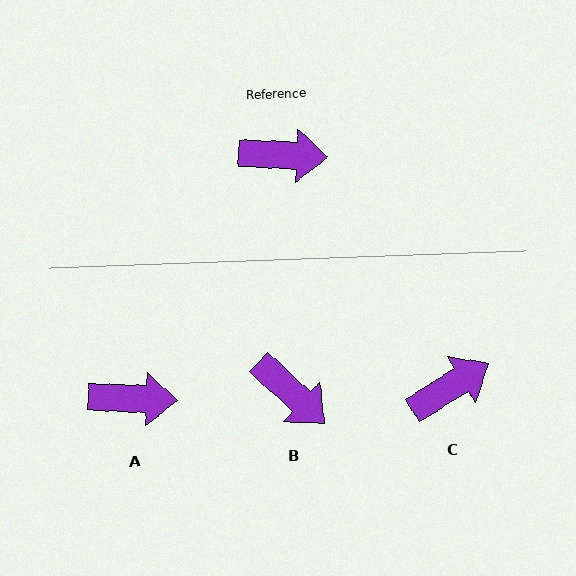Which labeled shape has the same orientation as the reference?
A.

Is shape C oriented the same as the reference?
No, it is off by about 34 degrees.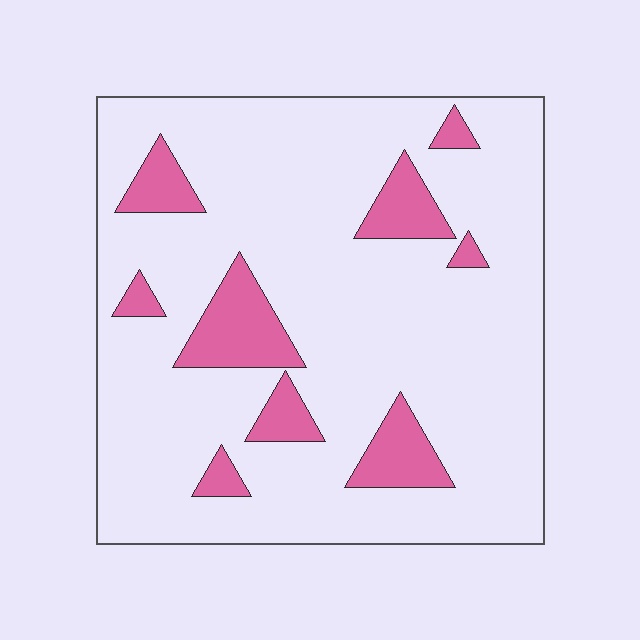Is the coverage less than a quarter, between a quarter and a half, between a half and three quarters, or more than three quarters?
Less than a quarter.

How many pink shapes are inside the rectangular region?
9.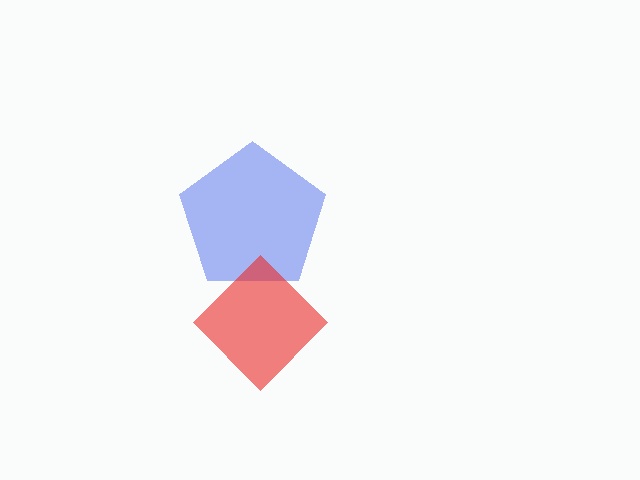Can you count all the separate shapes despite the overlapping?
Yes, there are 2 separate shapes.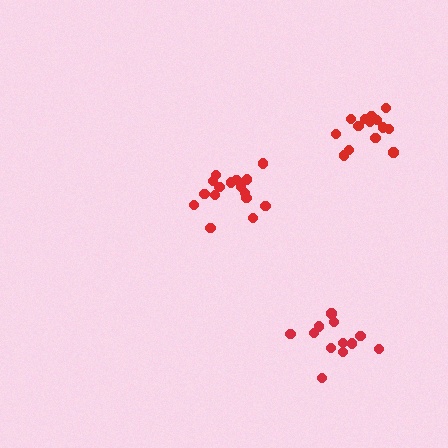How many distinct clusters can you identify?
There are 3 distinct clusters.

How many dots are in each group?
Group 1: 12 dots, Group 2: 16 dots, Group 3: 15 dots (43 total).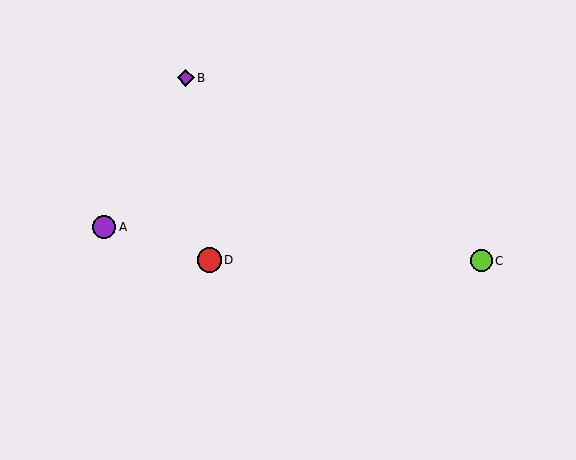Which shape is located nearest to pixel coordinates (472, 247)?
The lime circle (labeled C) at (481, 261) is nearest to that location.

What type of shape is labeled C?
Shape C is a lime circle.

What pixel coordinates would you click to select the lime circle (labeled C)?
Click at (481, 261) to select the lime circle C.